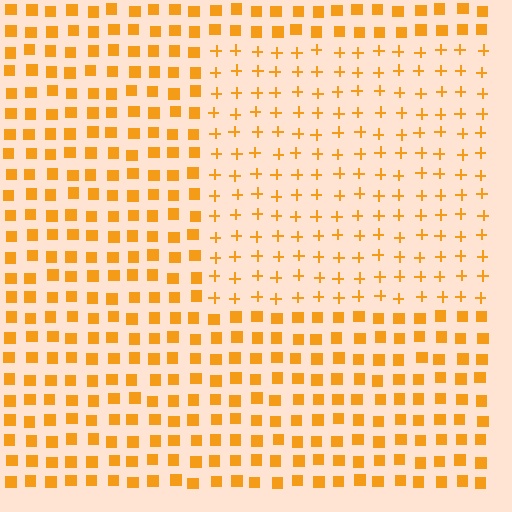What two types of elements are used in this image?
The image uses plus signs inside the rectangle region and squares outside it.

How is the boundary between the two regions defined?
The boundary is defined by a change in element shape: plus signs inside vs. squares outside. All elements share the same color and spacing.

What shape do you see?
I see a rectangle.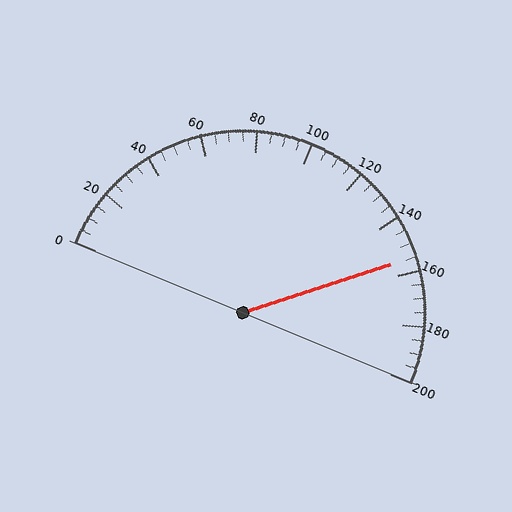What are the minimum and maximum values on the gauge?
The gauge ranges from 0 to 200.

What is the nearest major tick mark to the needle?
The nearest major tick mark is 160.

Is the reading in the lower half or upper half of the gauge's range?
The reading is in the upper half of the range (0 to 200).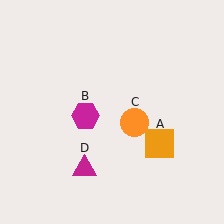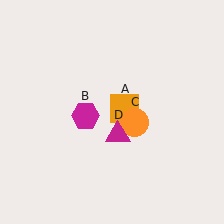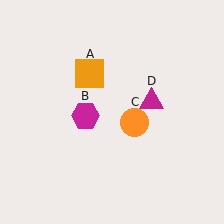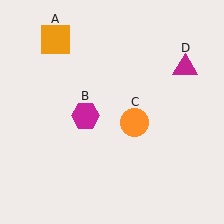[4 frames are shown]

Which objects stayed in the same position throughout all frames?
Magenta hexagon (object B) and orange circle (object C) remained stationary.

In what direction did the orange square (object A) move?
The orange square (object A) moved up and to the left.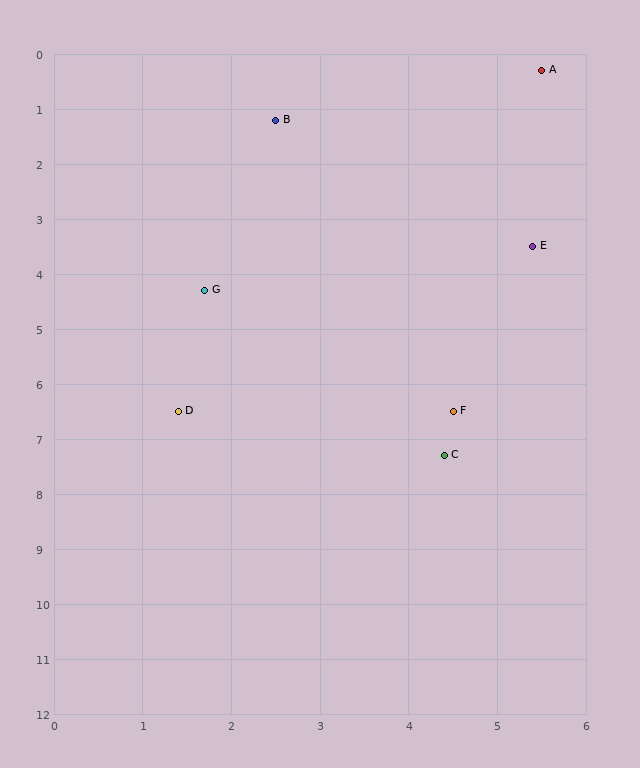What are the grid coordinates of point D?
Point D is at approximately (1.4, 6.5).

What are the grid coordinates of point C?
Point C is at approximately (4.4, 7.3).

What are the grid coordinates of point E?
Point E is at approximately (5.4, 3.5).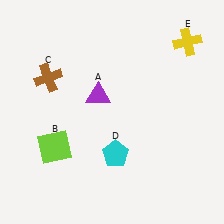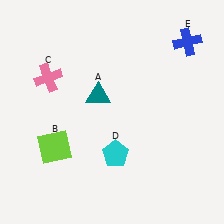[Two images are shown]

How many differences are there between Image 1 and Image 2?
There are 3 differences between the two images.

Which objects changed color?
A changed from purple to teal. C changed from brown to pink. E changed from yellow to blue.